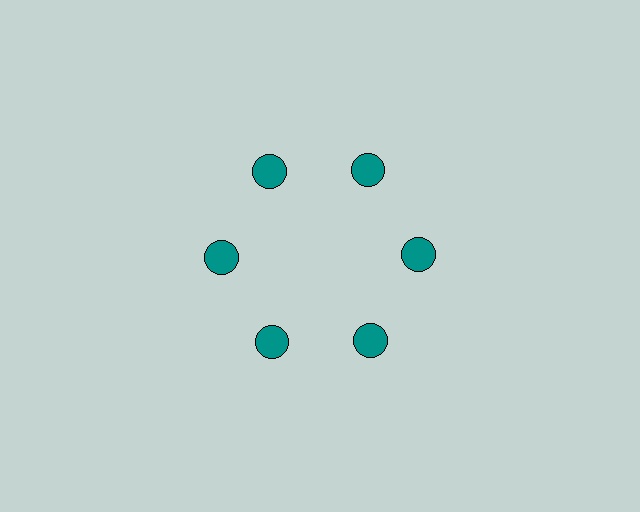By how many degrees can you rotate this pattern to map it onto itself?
The pattern maps onto itself every 60 degrees of rotation.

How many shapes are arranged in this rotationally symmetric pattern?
There are 6 shapes, arranged in 6 groups of 1.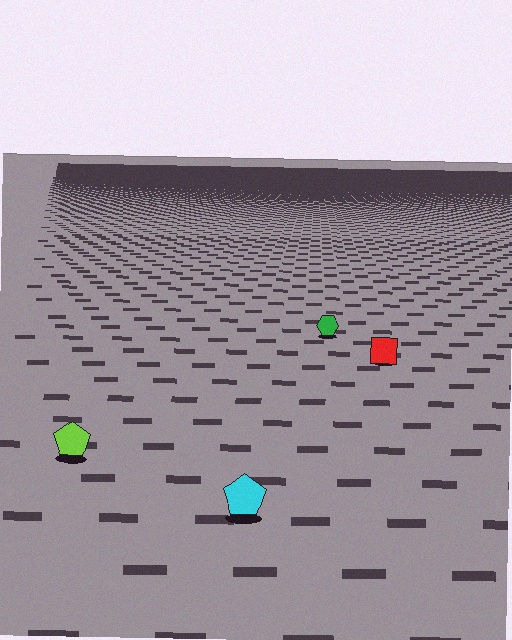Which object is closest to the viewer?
The cyan pentagon is closest. The texture marks near it are larger and more spread out.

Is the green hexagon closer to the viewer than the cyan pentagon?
No. The cyan pentagon is closer — you can tell from the texture gradient: the ground texture is coarser near it.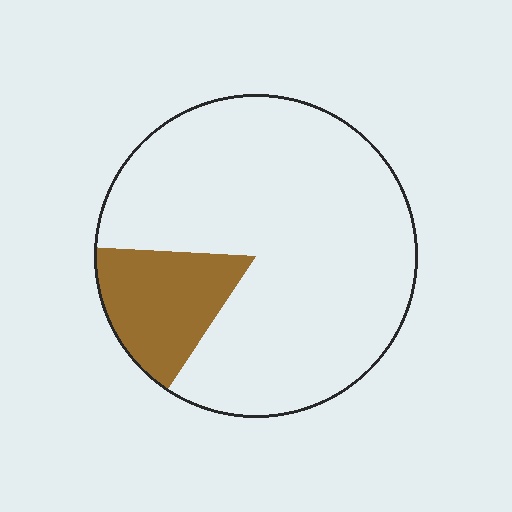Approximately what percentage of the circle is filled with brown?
Approximately 15%.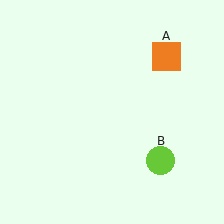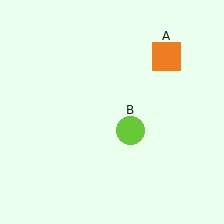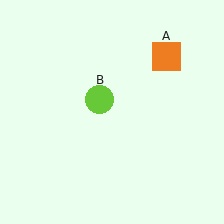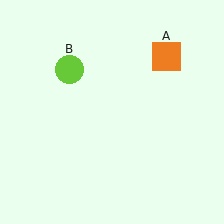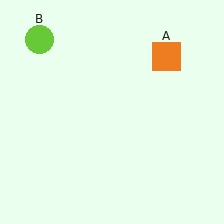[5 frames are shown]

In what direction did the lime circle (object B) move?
The lime circle (object B) moved up and to the left.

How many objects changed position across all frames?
1 object changed position: lime circle (object B).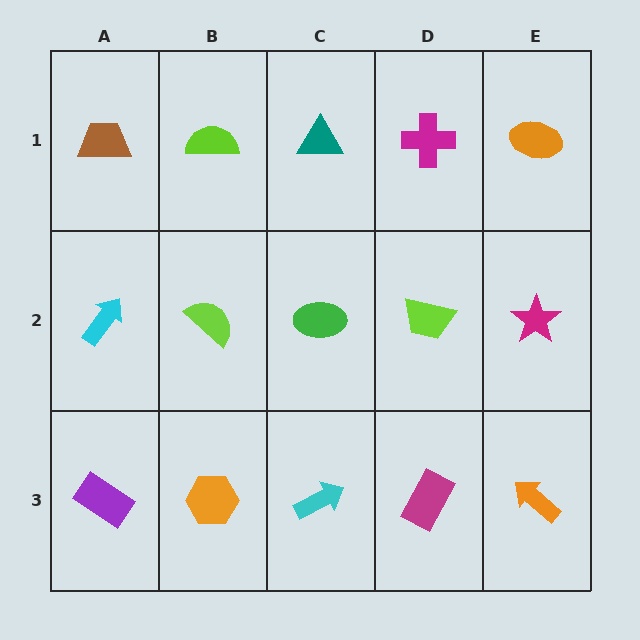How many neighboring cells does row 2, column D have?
4.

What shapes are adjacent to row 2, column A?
A brown trapezoid (row 1, column A), a purple rectangle (row 3, column A), a lime semicircle (row 2, column B).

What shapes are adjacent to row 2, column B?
A lime semicircle (row 1, column B), an orange hexagon (row 3, column B), a cyan arrow (row 2, column A), a green ellipse (row 2, column C).